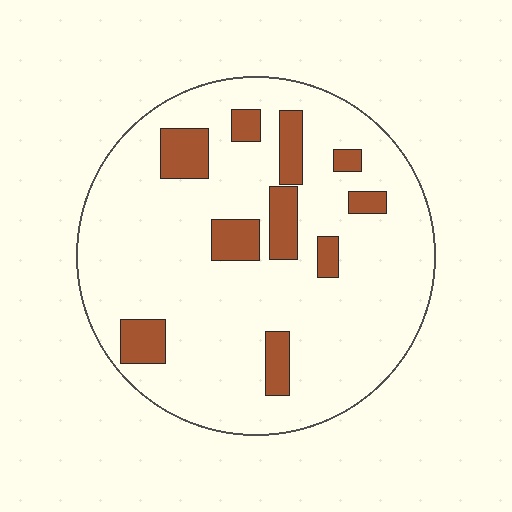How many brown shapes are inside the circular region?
10.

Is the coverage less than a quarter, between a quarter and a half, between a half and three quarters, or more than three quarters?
Less than a quarter.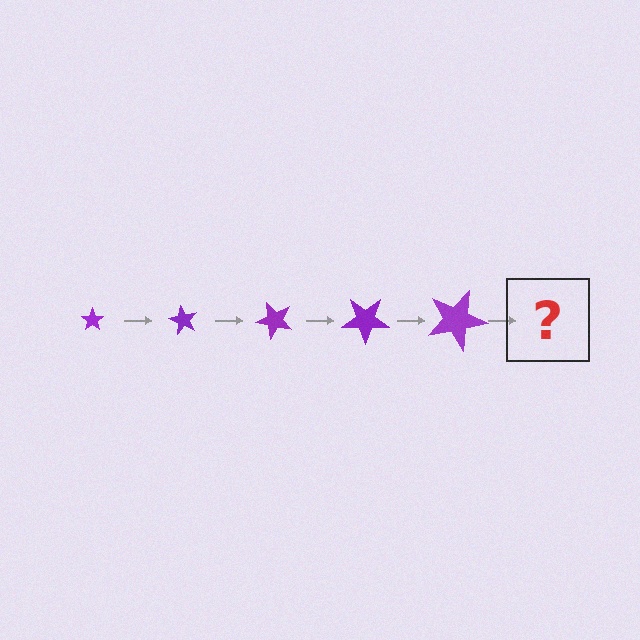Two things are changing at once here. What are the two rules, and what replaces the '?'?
The two rules are that the star grows larger each step and it rotates 60 degrees each step. The '?' should be a star, larger than the previous one and rotated 300 degrees from the start.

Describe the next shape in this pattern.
It should be a star, larger than the previous one and rotated 300 degrees from the start.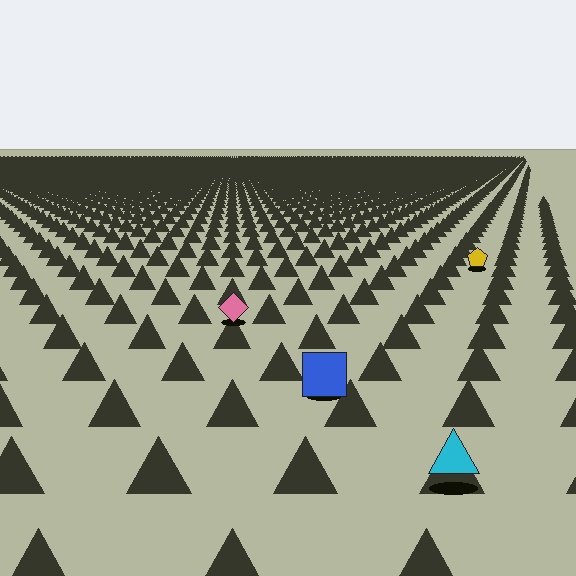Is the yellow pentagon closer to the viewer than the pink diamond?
No. The pink diamond is closer — you can tell from the texture gradient: the ground texture is coarser near it.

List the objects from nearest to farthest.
From nearest to farthest: the cyan triangle, the blue square, the pink diamond, the yellow pentagon.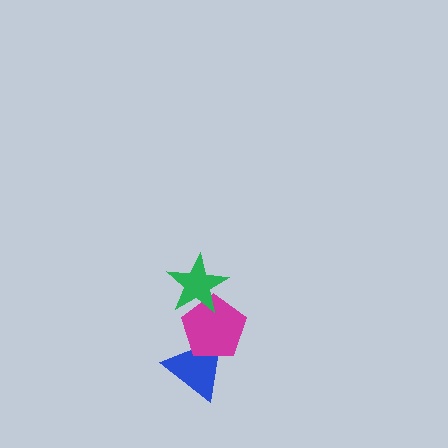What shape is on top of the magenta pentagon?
The green star is on top of the magenta pentagon.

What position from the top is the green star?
The green star is 1st from the top.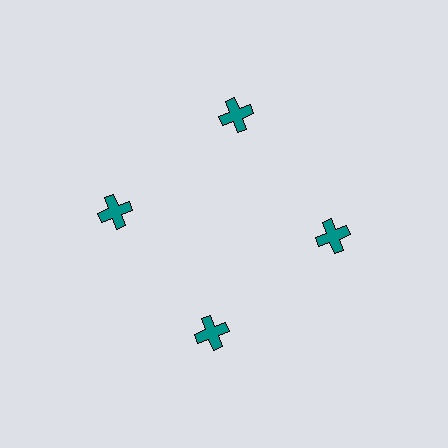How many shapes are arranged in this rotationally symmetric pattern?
There are 4 shapes, arranged in 4 groups of 1.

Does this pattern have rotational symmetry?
Yes, this pattern has 4-fold rotational symmetry. It looks the same after rotating 90 degrees around the center.